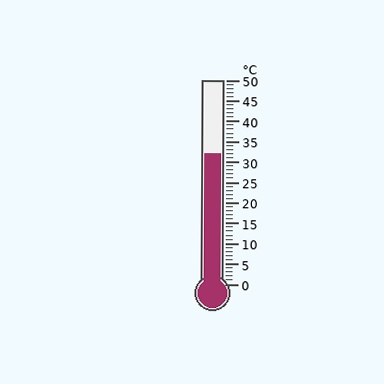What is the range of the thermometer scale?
The thermometer scale ranges from 0°C to 50°C.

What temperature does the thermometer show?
The thermometer shows approximately 32°C.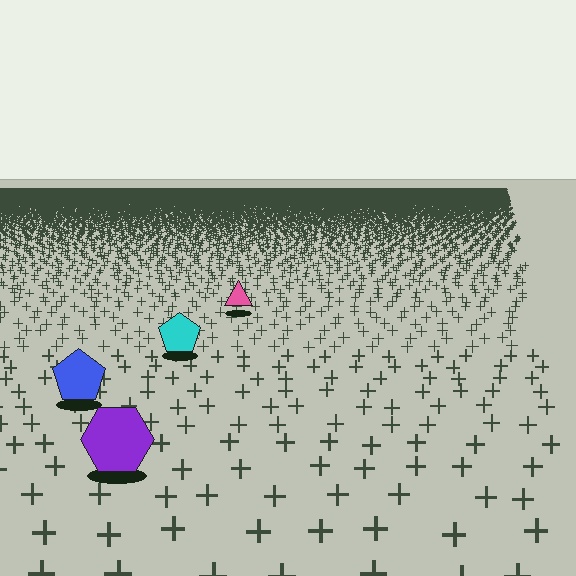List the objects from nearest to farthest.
From nearest to farthest: the purple hexagon, the blue pentagon, the cyan pentagon, the pink triangle.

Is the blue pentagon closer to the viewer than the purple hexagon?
No. The purple hexagon is closer — you can tell from the texture gradient: the ground texture is coarser near it.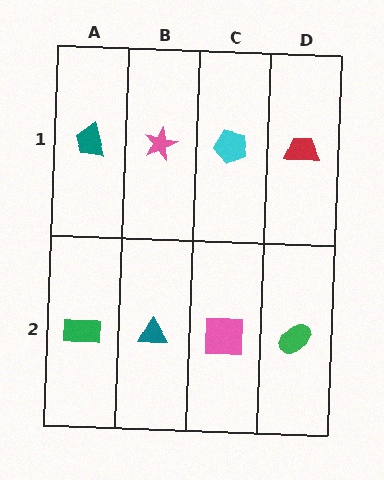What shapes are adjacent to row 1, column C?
A pink square (row 2, column C), a pink star (row 1, column B), a red trapezoid (row 1, column D).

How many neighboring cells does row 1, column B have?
3.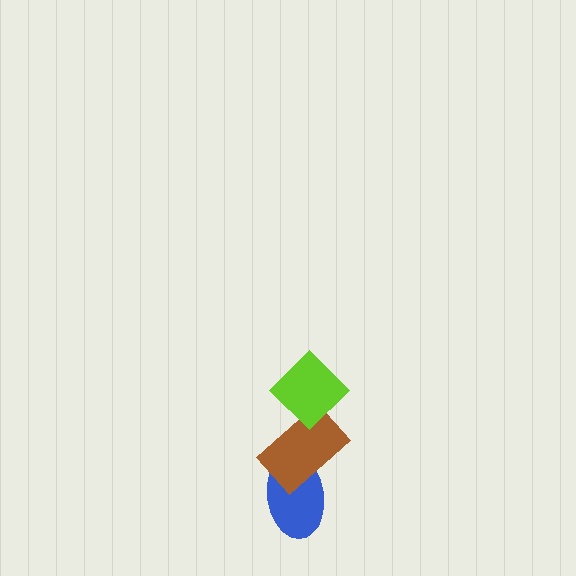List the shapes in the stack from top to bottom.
From top to bottom: the lime diamond, the brown rectangle, the blue ellipse.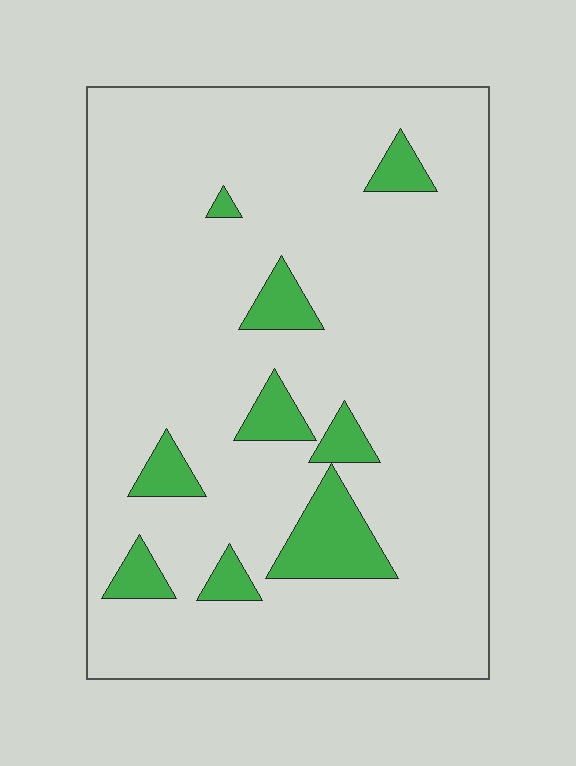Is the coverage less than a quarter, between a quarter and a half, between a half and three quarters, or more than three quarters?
Less than a quarter.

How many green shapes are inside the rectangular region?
9.